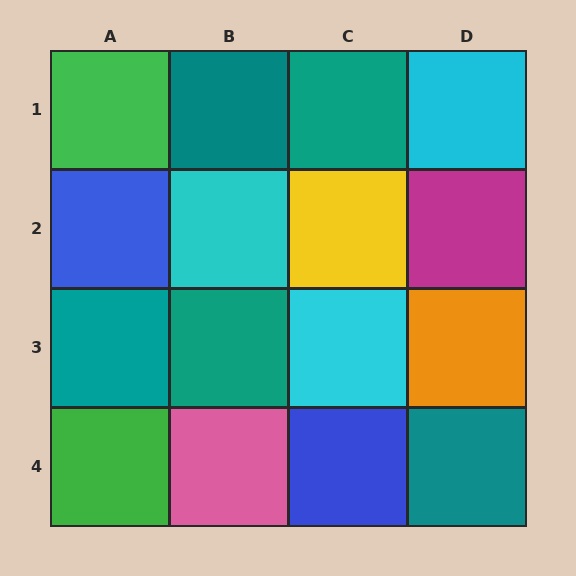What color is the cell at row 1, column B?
Teal.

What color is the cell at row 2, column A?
Blue.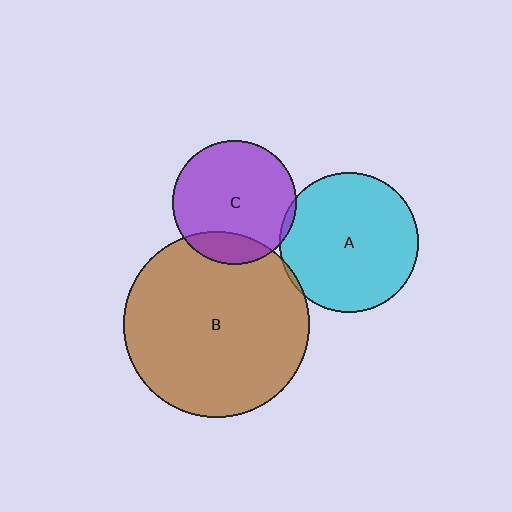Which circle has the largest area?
Circle B (brown).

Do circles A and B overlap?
Yes.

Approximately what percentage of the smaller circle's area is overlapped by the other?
Approximately 5%.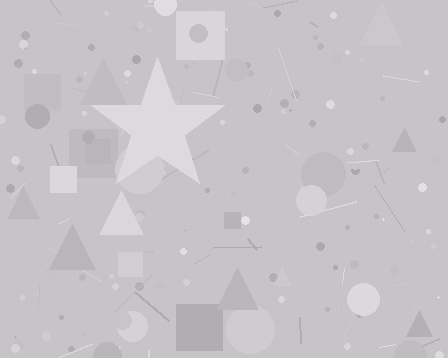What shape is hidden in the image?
A star is hidden in the image.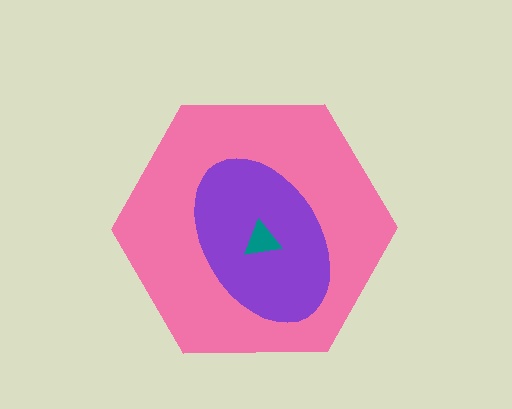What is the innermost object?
The teal triangle.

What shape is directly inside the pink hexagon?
The purple ellipse.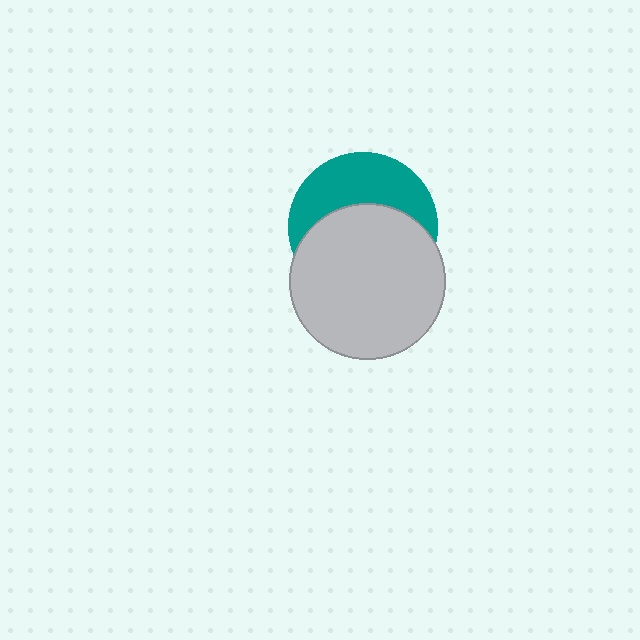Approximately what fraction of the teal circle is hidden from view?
Roughly 58% of the teal circle is hidden behind the light gray circle.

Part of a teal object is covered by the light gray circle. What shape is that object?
It is a circle.